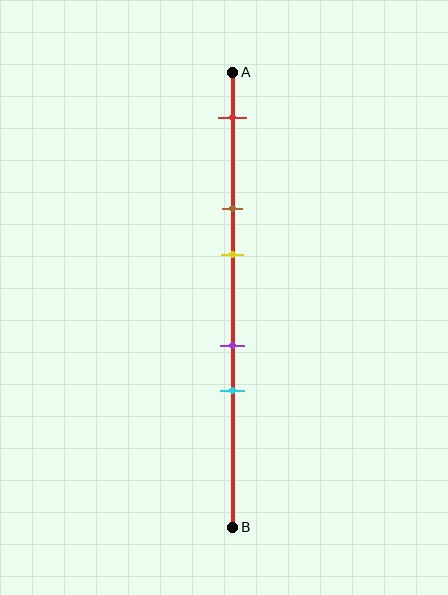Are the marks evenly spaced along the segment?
No, the marks are not evenly spaced.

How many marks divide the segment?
There are 5 marks dividing the segment.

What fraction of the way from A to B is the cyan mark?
The cyan mark is approximately 70% (0.7) of the way from A to B.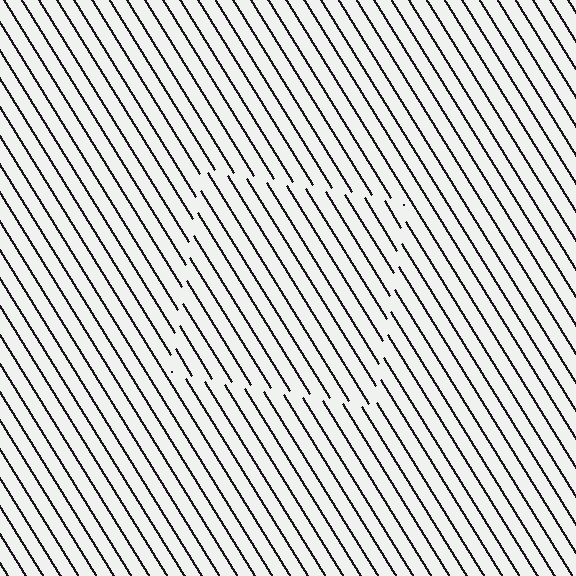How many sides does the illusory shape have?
4 sides — the line-ends trace a square.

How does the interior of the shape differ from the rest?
The interior of the shape contains the same grating, shifted by half a period — the contour is defined by the phase discontinuity where line-ends from the inner and outer gratings abut.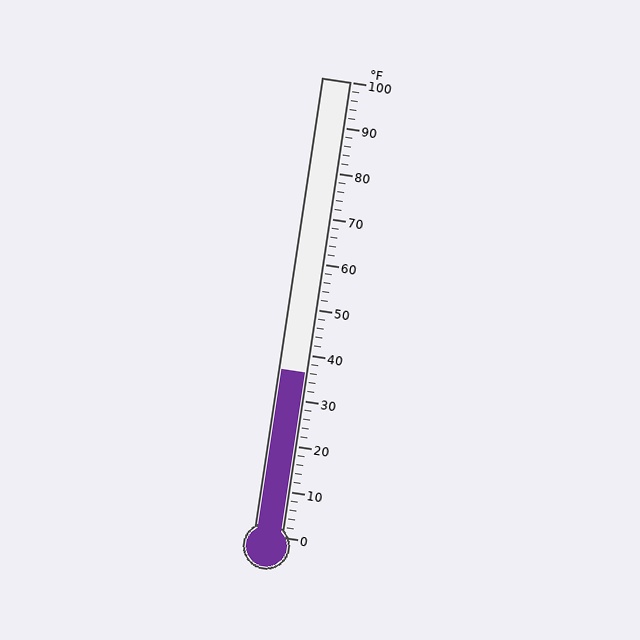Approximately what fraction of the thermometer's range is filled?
The thermometer is filled to approximately 35% of its range.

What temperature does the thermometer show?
The thermometer shows approximately 36°F.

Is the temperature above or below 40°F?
The temperature is below 40°F.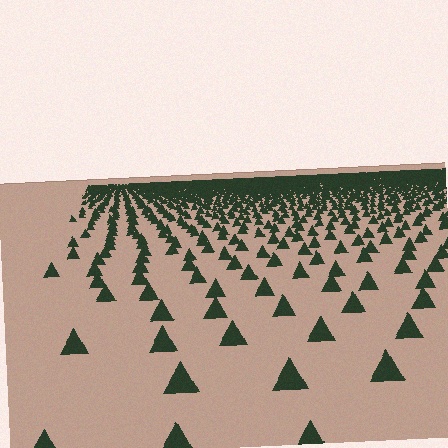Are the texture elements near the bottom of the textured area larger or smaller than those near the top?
Larger. Near the bottom, elements are closer to the viewer and appear at a bigger on-screen size.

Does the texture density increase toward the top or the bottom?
Density increases toward the top.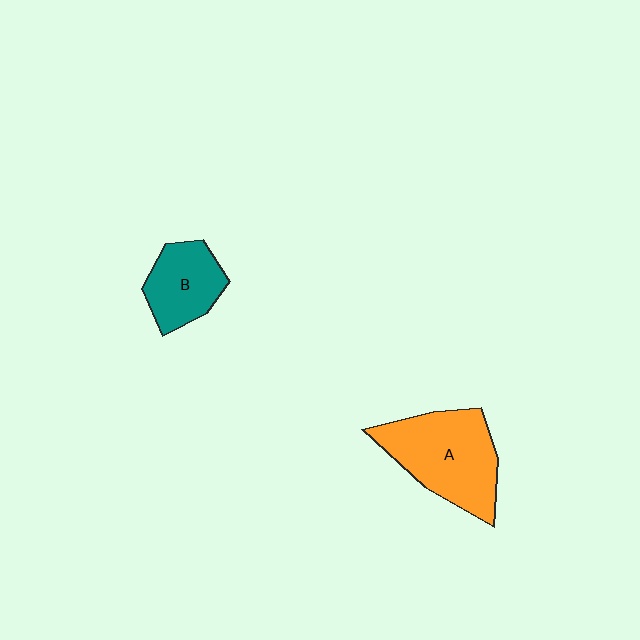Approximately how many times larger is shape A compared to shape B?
Approximately 1.7 times.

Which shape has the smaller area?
Shape B (teal).